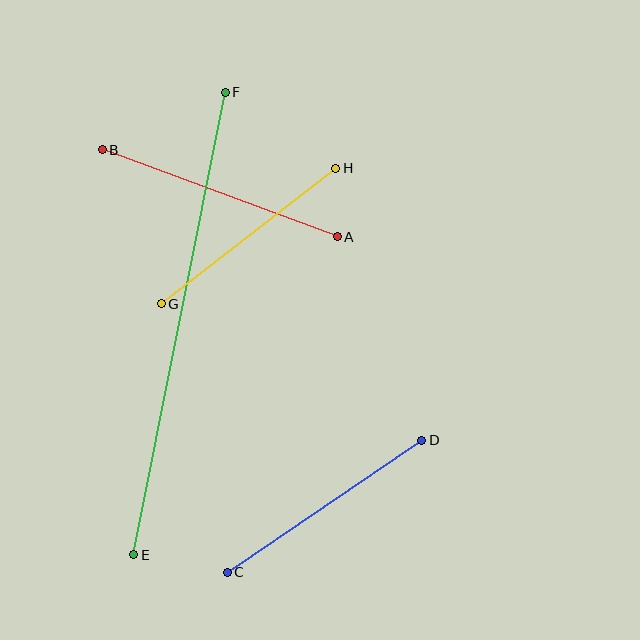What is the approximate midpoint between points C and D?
The midpoint is at approximately (324, 506) pixels.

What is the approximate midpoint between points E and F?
The midpoint is at approximately (179, 323) pixels.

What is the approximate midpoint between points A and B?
The midpoint is at approximately (220, 193) pixels.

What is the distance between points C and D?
The distance is approximately 235 pixels.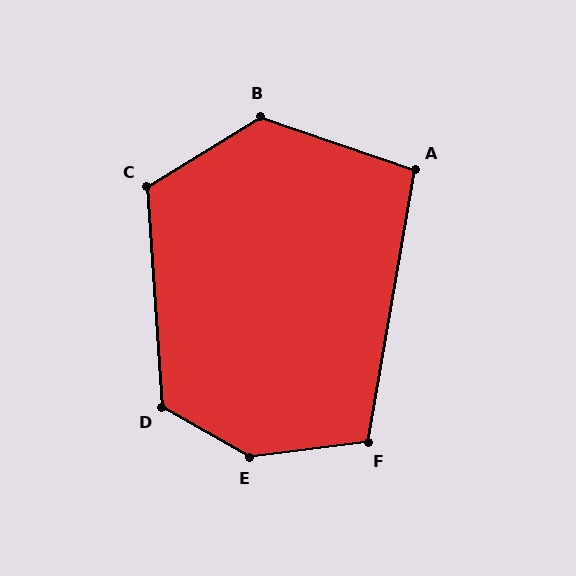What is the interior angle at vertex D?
Approximately 123 degrees (obtuse).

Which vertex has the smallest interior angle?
A, at approximately 99 degrees.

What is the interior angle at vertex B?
Approximately 129 degrees (obtuse).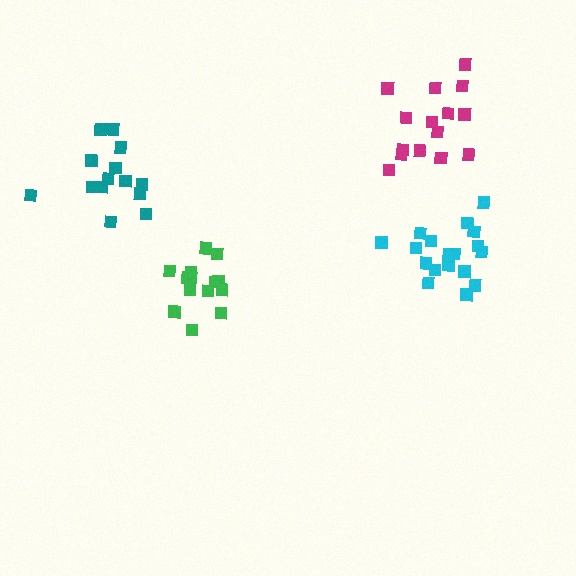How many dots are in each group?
Group 1: 14 dots, Group 2: 15 dots, Group 3: 18 dots, Group 4: 15 dots (62 total).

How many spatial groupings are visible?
There are 4 spatial groupings.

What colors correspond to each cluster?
The clusters are colored: green, teal, cyan, magenta.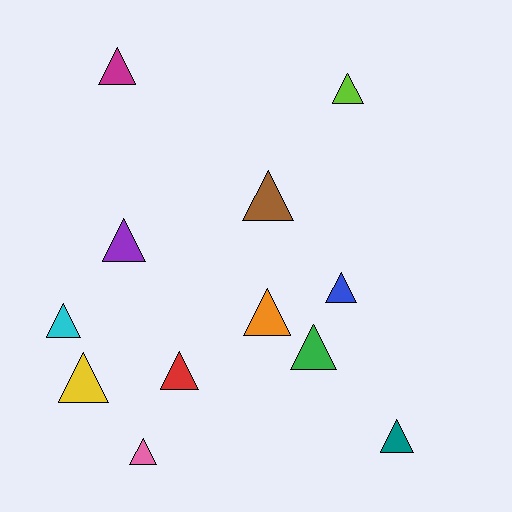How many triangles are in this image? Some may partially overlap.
There are 12 triangles.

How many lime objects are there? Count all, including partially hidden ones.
There is 1 lime object.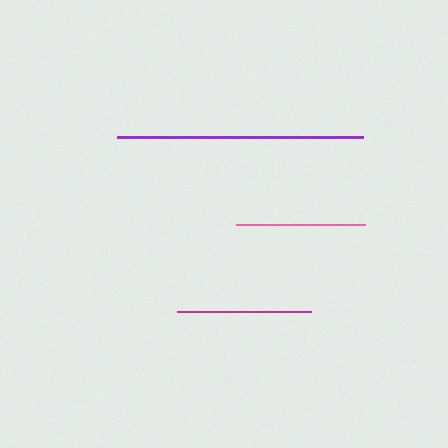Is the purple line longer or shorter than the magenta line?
The purple line is longer than the magenta line.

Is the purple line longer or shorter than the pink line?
The purple line is longer than the pink line.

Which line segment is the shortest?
The pink line is the shortest at approximately 129 pixels.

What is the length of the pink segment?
The pink segment is approximately 129 pixels long.